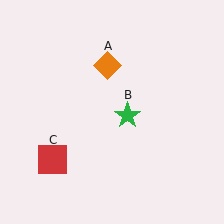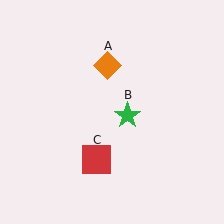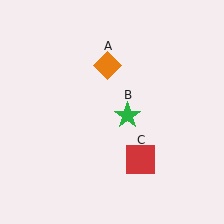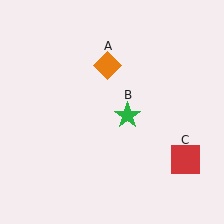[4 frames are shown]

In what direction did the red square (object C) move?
The red square (object C) moved right.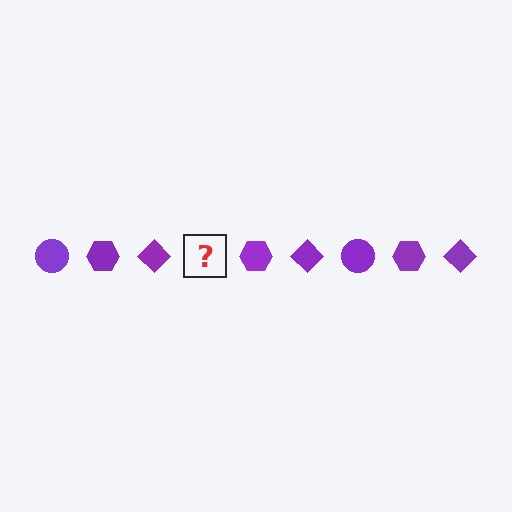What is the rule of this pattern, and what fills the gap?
The rule is that the pattern cycles through circle, hexagon, diamond shapes in purple. The gap should be filled with a purple circle.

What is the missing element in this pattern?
The missing element is a purple circle.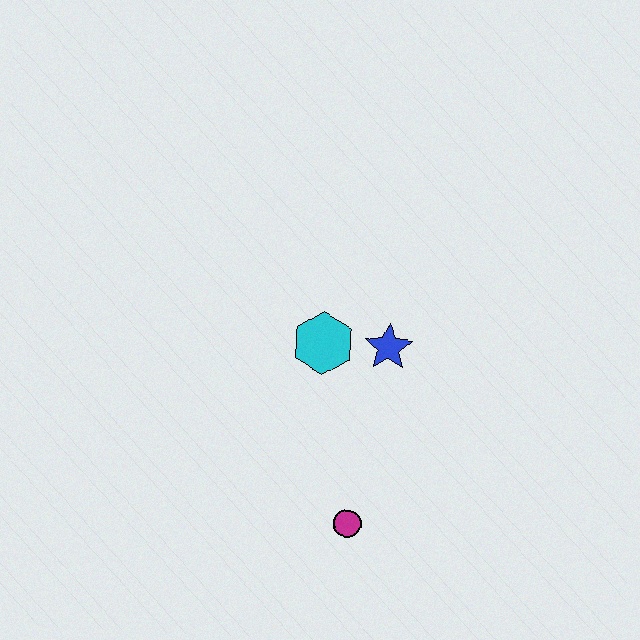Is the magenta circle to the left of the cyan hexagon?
No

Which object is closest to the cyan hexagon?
The blue star is closest to the cyan hexagon.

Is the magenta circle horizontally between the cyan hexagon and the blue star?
Yes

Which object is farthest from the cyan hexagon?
The magenta circle is farthest from the cyan hexagon.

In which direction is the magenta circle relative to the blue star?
The magenta circle is below the blue star.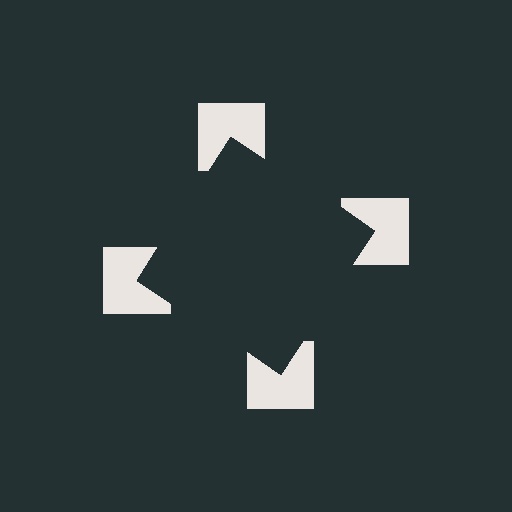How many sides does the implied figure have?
4 sides.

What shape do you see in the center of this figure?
An illusory square — its edges are inferred from the aligned wedge cuts in the notched squares, not physically drawn.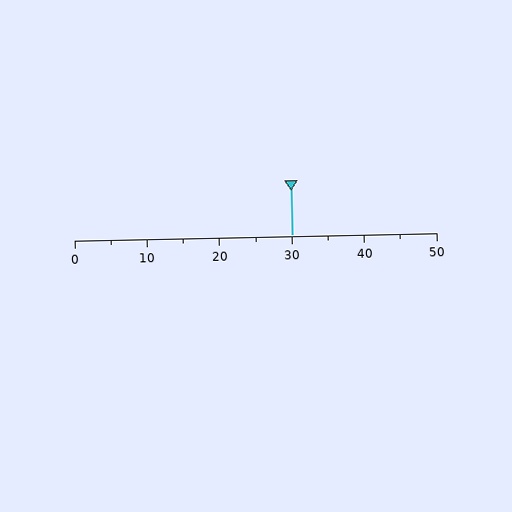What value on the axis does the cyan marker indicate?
The marker indicates approximately 30.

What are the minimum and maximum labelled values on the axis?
The axis runs from 0 to 50.